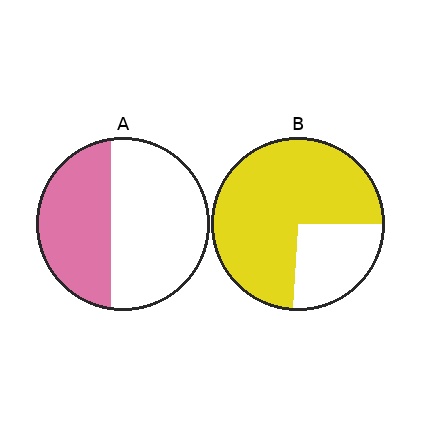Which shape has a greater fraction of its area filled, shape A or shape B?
Shape B.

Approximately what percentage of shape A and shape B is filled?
A is approximately 40% and B is approximately 75%.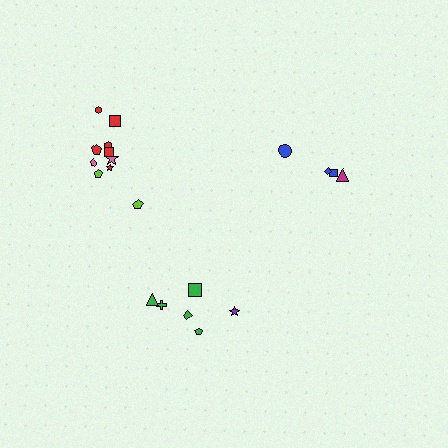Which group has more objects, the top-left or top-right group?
The top-left group.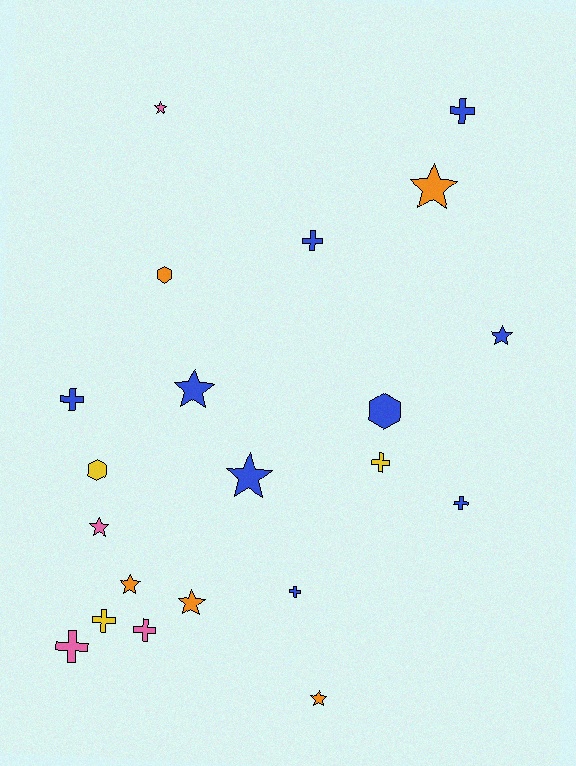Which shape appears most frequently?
Cross, with 9 objects.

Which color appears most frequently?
Blue, with 9 objects.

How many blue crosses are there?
There are 5 blue crosses.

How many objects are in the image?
There are 21 objects.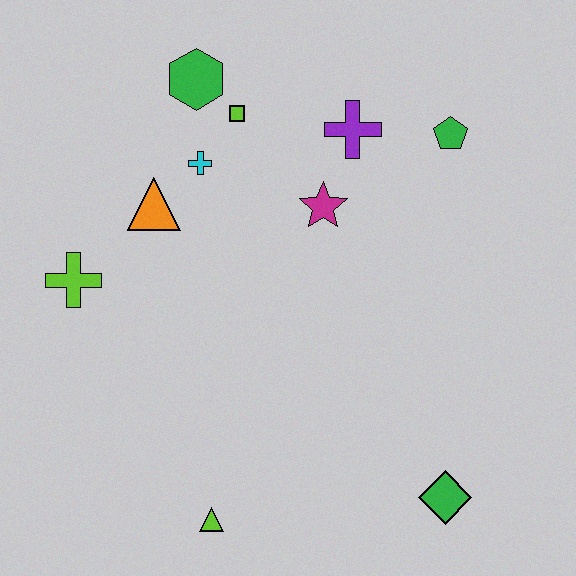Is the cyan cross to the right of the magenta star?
No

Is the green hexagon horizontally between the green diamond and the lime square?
No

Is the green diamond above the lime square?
No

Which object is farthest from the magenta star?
The lime triangle is farthest from the magenta star.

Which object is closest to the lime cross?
The orange triangle is closest to the lime cross.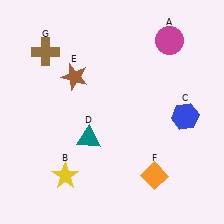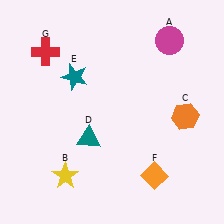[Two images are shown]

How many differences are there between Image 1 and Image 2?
There are 3 differences between the two images.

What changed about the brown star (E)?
In Image 1, E is brown. In Image 2, it changed to teal.